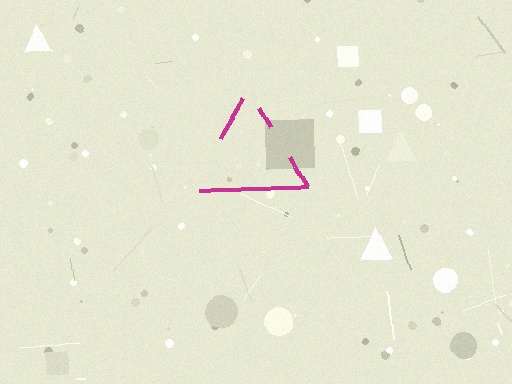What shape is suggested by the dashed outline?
The dashed outline suggests a triangle.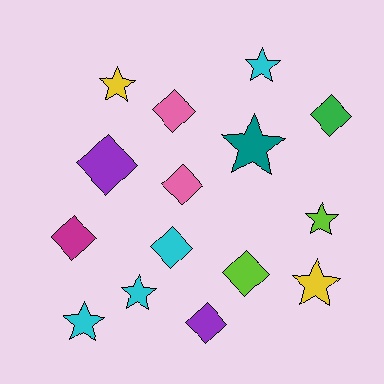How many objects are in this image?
There are 15 objects.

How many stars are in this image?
There are 7 stars.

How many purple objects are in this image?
There are 2 purple objects.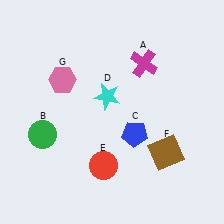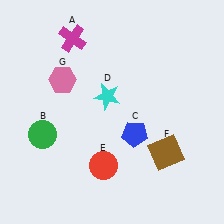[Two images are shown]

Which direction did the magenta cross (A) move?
The magenta cross (A) moved left.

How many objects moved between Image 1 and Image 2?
1 object moved between the two images.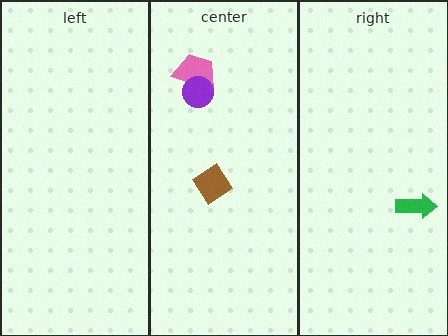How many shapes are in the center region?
3.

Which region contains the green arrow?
The right region.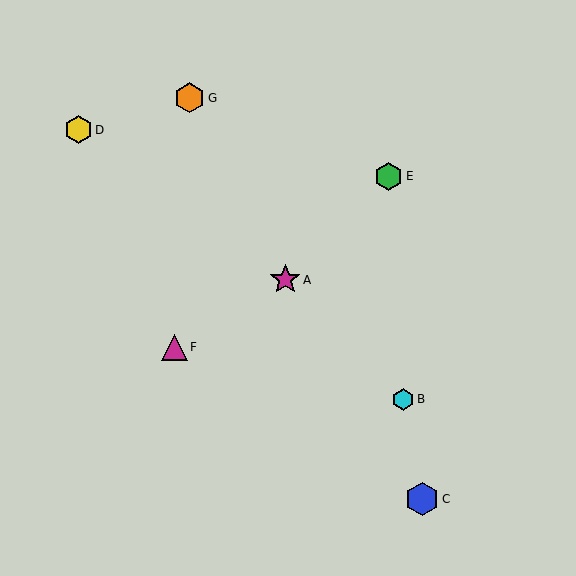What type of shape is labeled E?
Shape E is a green hexagon.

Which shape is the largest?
The blue hexagon (labeled C) is the largest.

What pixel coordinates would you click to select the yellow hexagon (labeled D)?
Click at (79, 130) to select the yellow hexagon D.